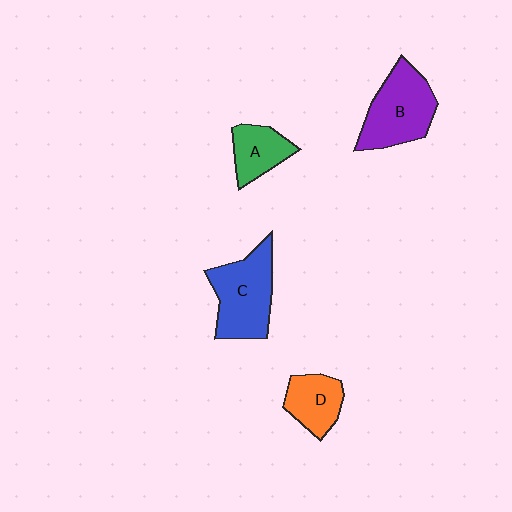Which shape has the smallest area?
Shape A (green).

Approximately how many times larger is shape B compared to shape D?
Approximately 1.7 times.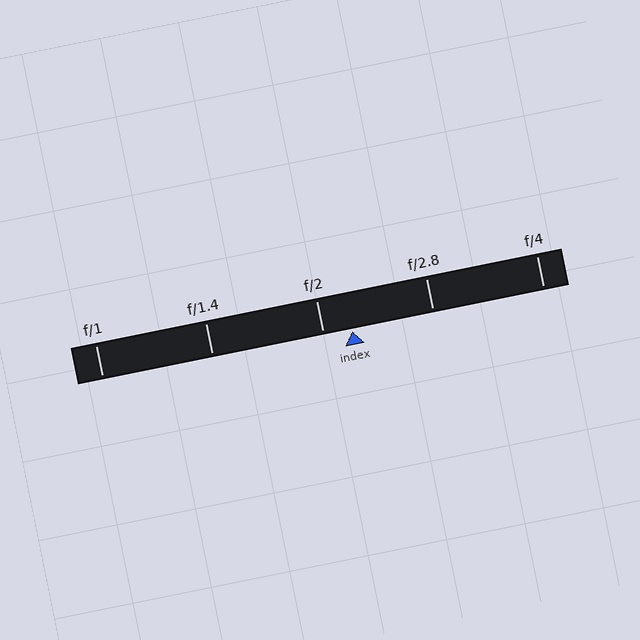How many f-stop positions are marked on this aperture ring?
There are 5 f-stop positions marked.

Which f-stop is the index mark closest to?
The index mark is closest to f/2.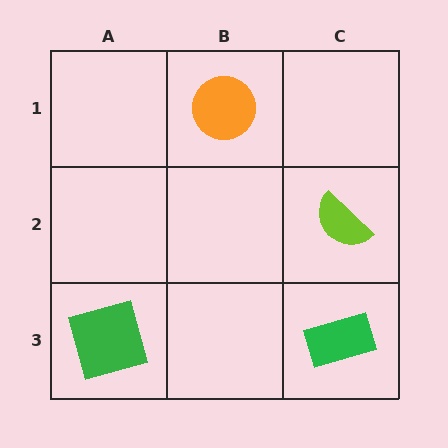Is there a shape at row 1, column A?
No, that cell is empty.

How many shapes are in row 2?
1 shape.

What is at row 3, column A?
A green square.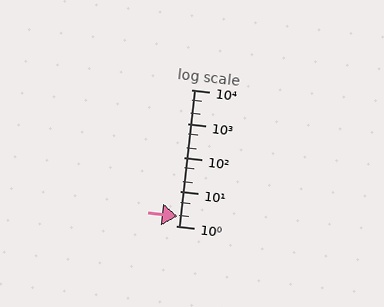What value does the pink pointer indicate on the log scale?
The pointer indicates approximately 1.9.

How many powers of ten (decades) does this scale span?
The scale spans 4 decades, from 1 to 10000.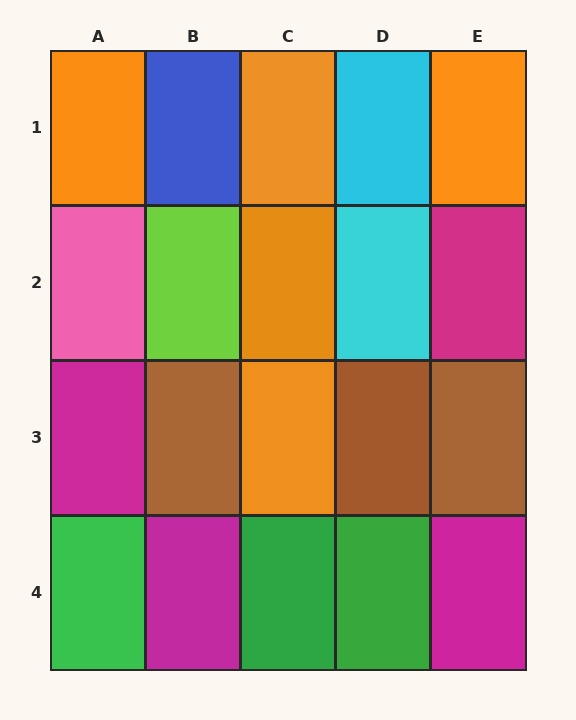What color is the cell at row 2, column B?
Lime.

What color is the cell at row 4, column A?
Green.